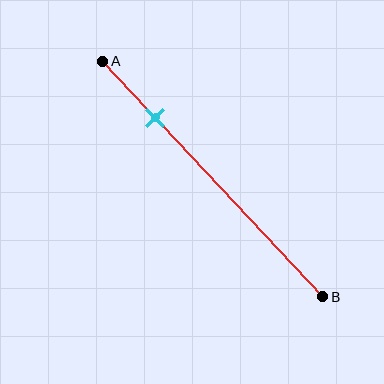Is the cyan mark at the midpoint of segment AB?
No, the mark is at about 25% from A, not at the 50% midpoint.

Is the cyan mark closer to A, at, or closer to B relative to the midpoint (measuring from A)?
The cyan mark is closer to point A than the midpoint of segment AB.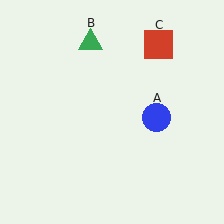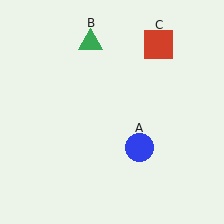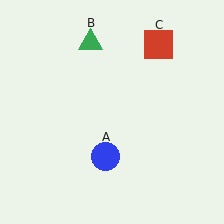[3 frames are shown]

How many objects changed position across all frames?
1 object changed position: blue circle (object A).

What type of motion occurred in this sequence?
The blue circle (object A) rotated clockwise around the center of the scene.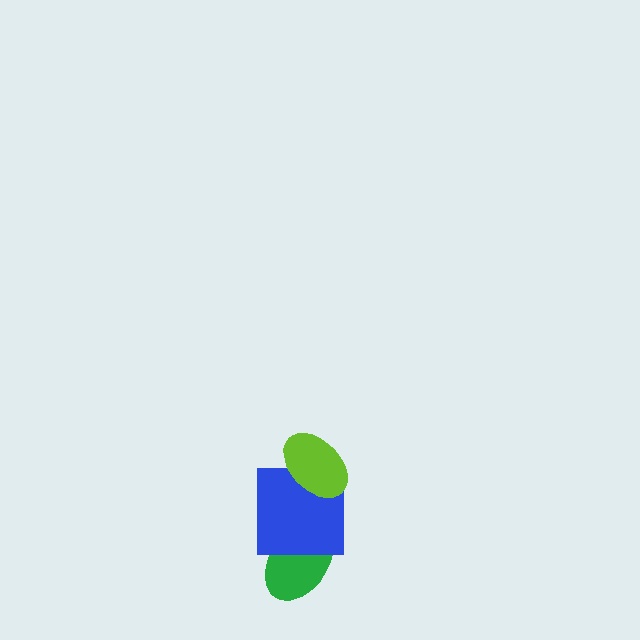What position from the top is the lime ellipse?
The lime ellipse is 1st from the top.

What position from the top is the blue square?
The blue square is 2nd from the top.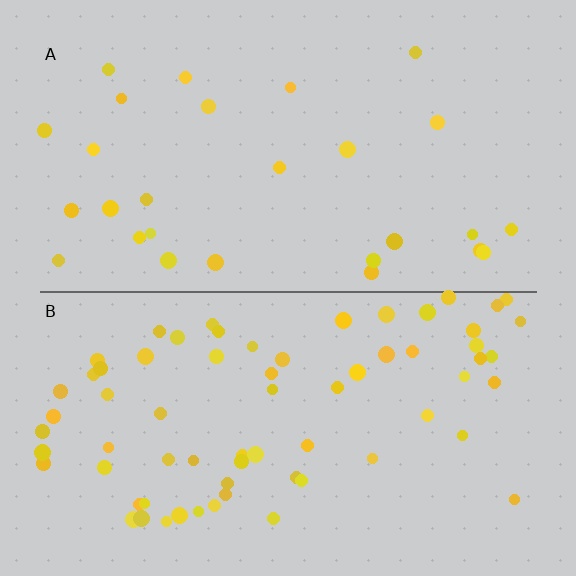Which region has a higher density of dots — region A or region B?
B (the bottom).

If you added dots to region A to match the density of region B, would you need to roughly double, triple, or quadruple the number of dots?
Approximately double.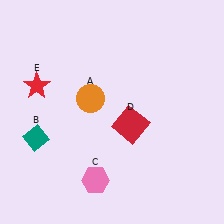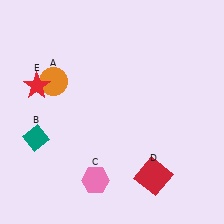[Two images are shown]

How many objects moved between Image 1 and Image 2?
2 objects moved between the two images.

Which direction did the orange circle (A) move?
The orange circle (A) moved left.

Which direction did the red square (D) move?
The red square (D) moved down.